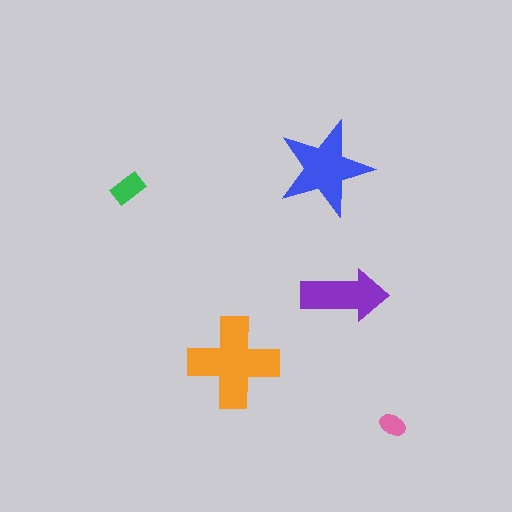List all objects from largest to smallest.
The orange cross, the blue star, the purple arrow, the green rectangle, the pink ellipse.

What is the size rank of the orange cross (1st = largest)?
1st.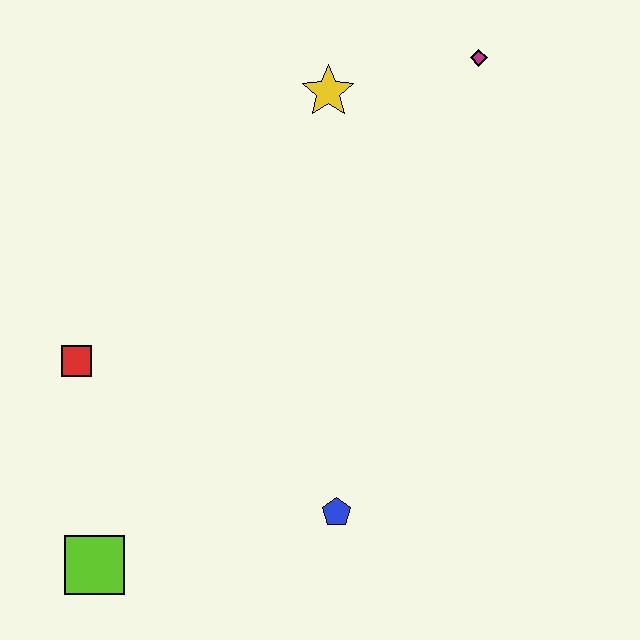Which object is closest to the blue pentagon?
The lime square is closest to the blue pentagon.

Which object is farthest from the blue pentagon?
The magenta diamond is farthest from the blue pentagon.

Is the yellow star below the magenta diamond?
Yes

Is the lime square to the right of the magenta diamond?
No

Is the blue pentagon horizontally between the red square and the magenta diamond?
Yes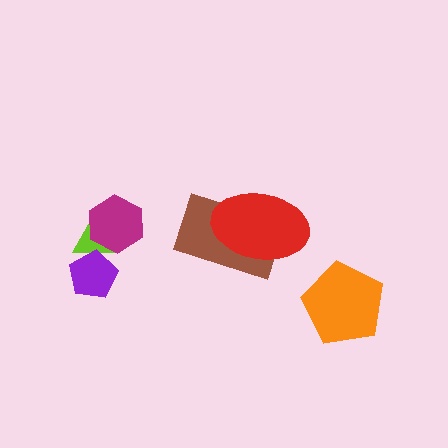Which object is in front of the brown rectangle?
The red ellipse is in front of the brown rectangle.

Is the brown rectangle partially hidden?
Yes, it is partially covered by another shape.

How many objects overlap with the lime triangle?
2 objects overlap with the lime triangle.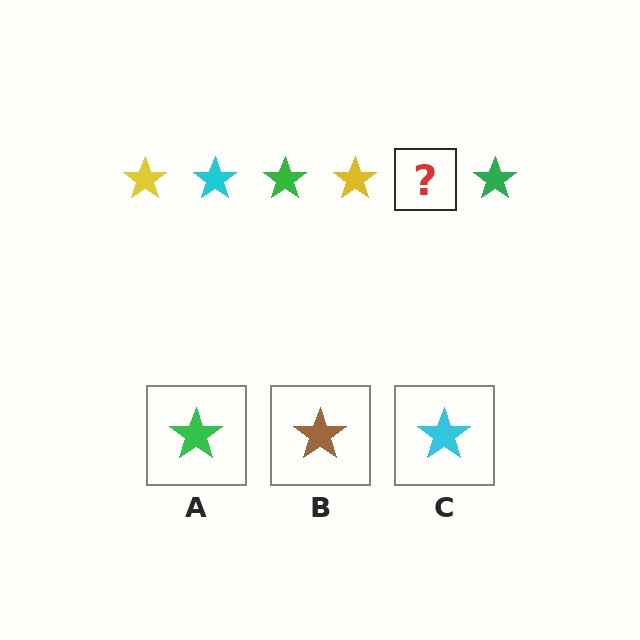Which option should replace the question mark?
Option C.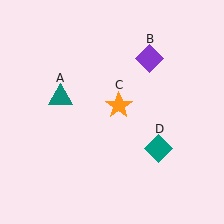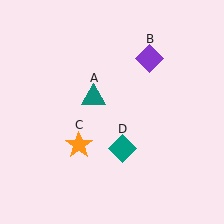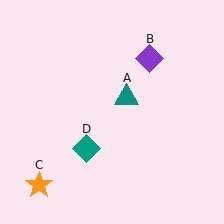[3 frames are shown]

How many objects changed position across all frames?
3 objects changed position: teal triangle (object A), orange star (object C), teal diamond (object D).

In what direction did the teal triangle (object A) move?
The teal triangle (object A) moved right.